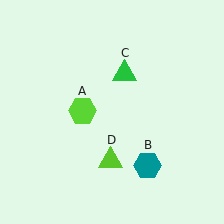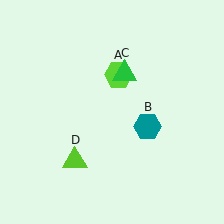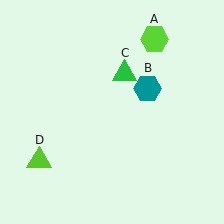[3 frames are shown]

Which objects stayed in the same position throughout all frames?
Green triangle (object C) remained stationary.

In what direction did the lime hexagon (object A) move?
The lime hexagon (object A) moved up and to the right.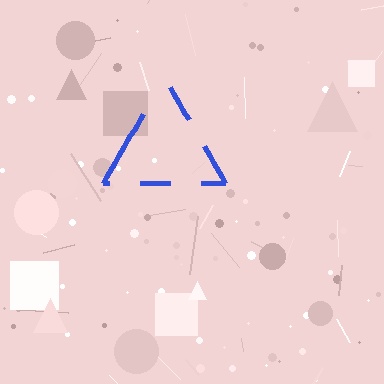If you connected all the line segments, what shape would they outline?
They would outline a triangle.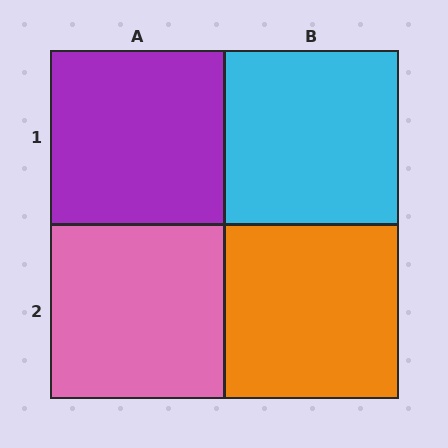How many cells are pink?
1 cell is pink.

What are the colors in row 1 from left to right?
Purple, cyan.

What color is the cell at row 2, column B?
Orange.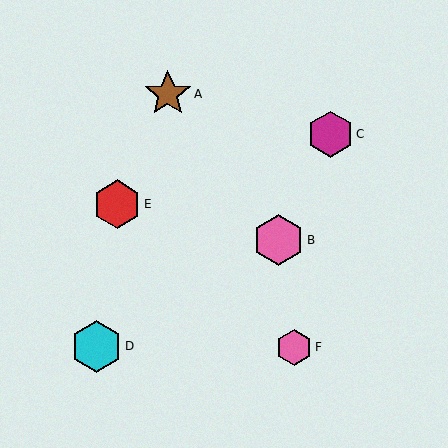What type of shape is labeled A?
Shape A is a brown star.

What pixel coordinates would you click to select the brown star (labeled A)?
Click at (168, 94) to select the brown star A.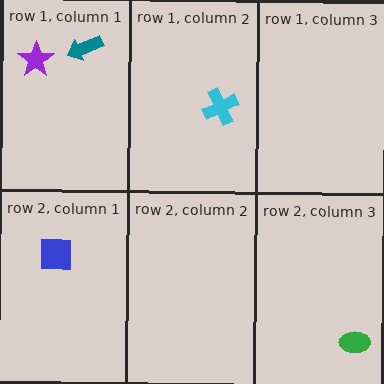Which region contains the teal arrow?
The row 1, column 1 region.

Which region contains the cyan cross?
The row 1, column 2 region.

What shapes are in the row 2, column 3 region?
The green ellipse.